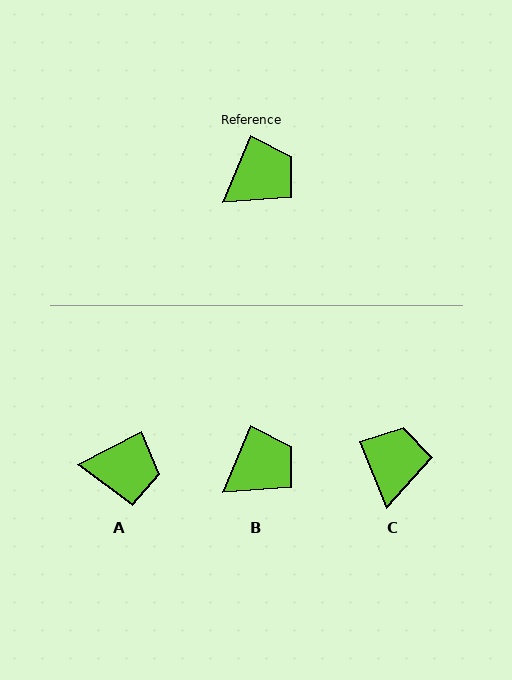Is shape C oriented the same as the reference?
No, it is off by about 44 degrees.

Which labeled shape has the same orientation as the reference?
B.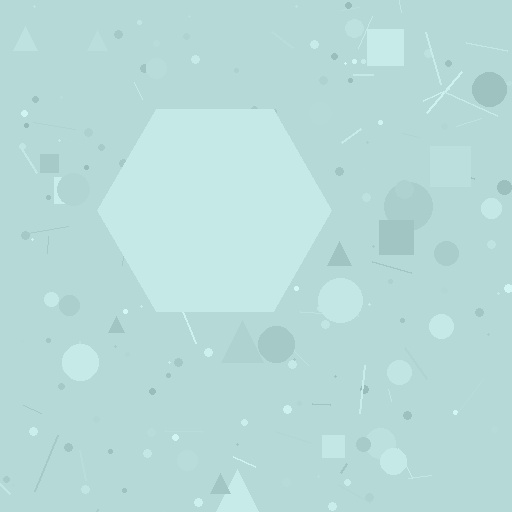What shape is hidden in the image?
A hexagon is hidden in the image.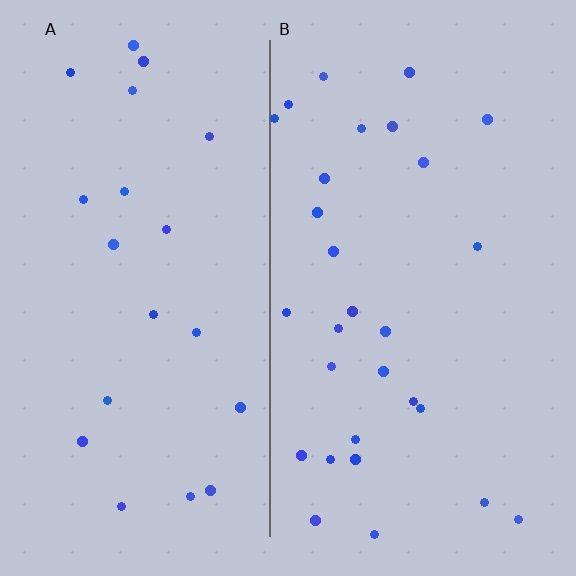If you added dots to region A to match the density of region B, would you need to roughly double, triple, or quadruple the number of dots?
Approximately double.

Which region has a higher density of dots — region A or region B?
B (the right).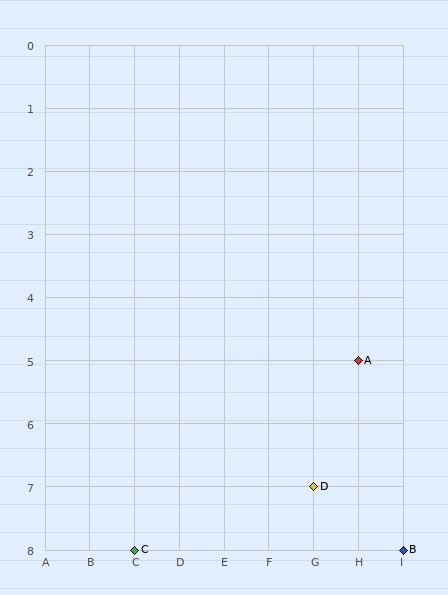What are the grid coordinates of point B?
Point B is at grid coordinates (I, 8).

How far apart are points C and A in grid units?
Points C and A are 5 columns and 3 rows apart (about 5.8 grid units diagonally).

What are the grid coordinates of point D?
Point D is at grid coordinates (G, 7).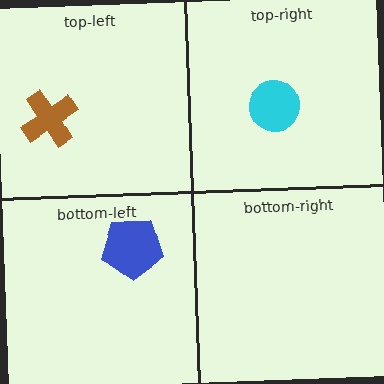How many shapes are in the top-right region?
1.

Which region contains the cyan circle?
The top-right region.